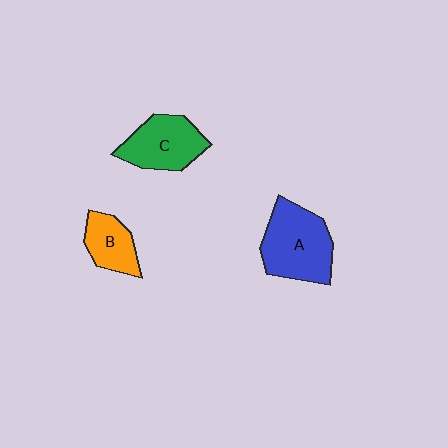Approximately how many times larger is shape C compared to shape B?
Approximately 1.5 times.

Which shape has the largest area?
Shape A (blue).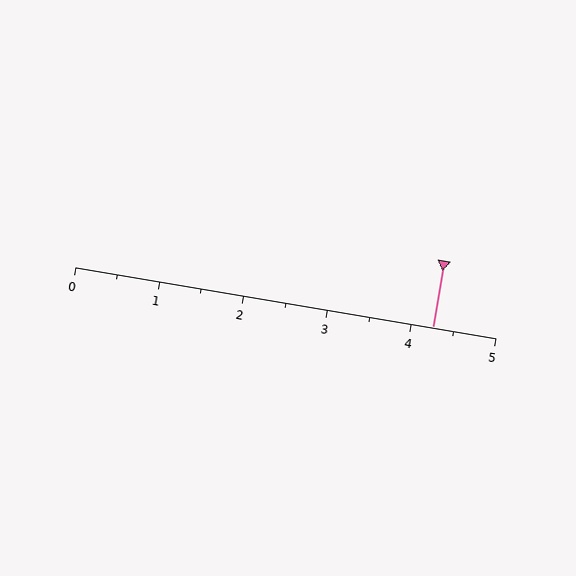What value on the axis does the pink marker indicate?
The marker indicates approximately 4.2.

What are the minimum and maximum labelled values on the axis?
The axis runs from 0 to 5.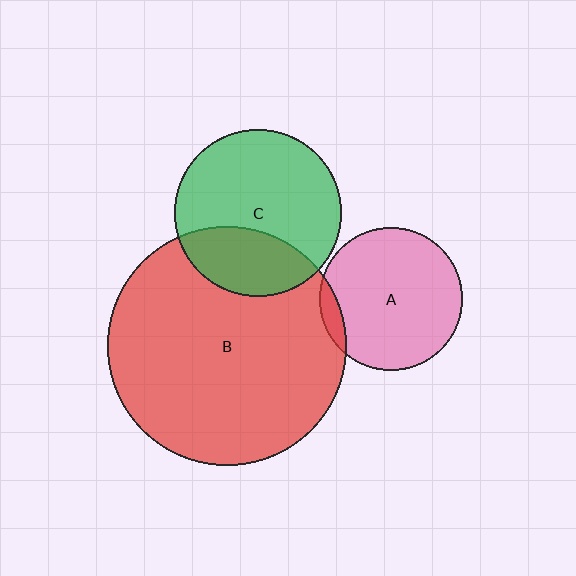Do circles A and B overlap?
Yes.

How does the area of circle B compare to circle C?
Approximately 2.1 times.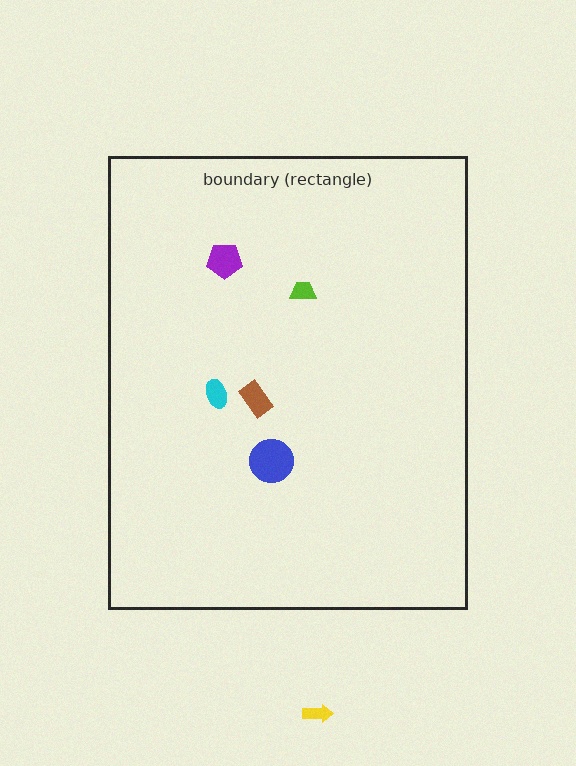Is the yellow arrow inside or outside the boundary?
Outside.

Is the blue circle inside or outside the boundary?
Inside.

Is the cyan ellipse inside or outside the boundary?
Inside.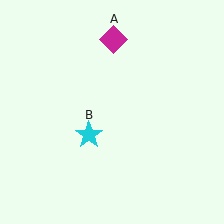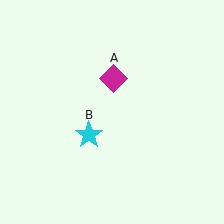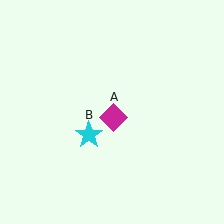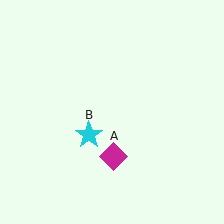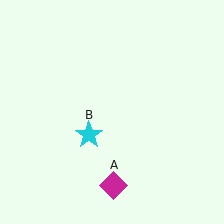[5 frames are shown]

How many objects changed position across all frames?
1 object changed position: magenta diamond (object A).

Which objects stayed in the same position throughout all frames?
Cyan star (object B) remained stationary.